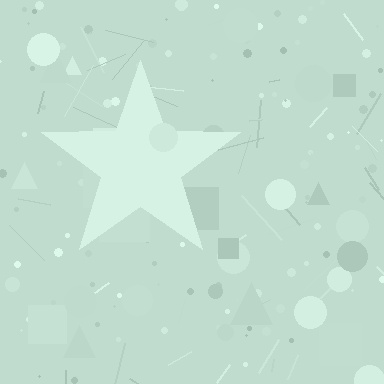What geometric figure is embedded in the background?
A star is embedded in the background.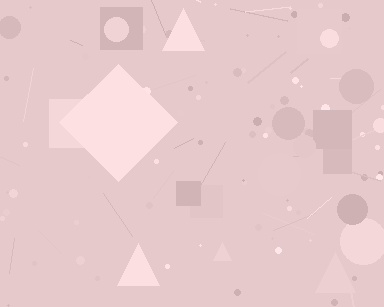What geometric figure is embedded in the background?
A diamond is embedded in the background.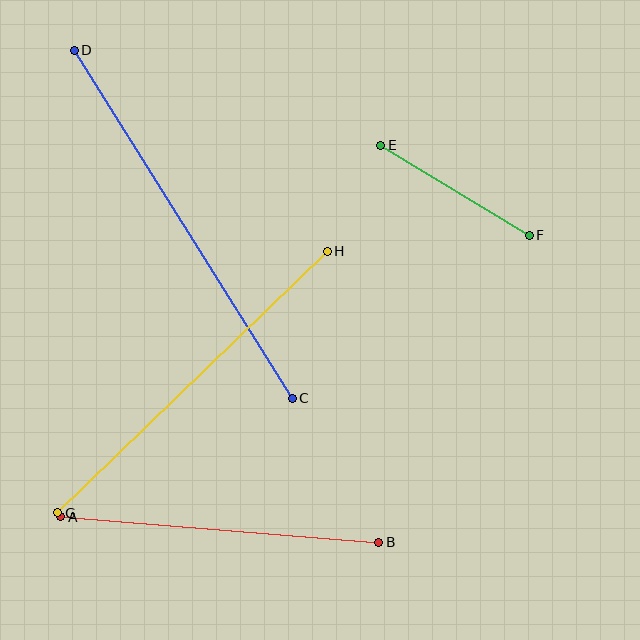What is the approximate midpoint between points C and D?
The midpoint is at approximately (183, 224) pixels.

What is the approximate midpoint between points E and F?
The midpoint is at approximately (455, 190) pixels.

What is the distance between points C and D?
The distance is approximately 411 pixels.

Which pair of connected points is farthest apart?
Points C and D are farthest apart.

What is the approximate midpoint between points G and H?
The midpoint is at approximately (193, 382) pixels.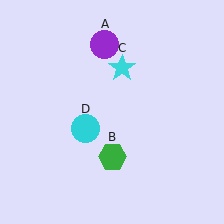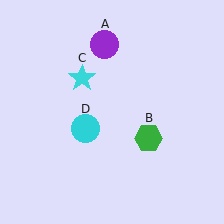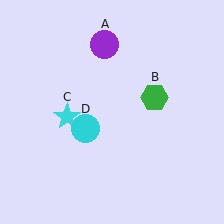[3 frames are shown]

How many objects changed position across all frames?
2 objects changed position: green hexagon (object B), cyan star (object C).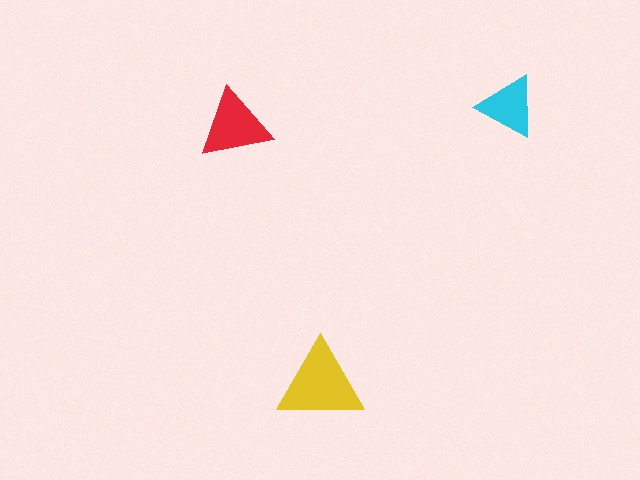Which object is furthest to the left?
The red triangle is leftmost.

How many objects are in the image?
There are 3 objects in the image.